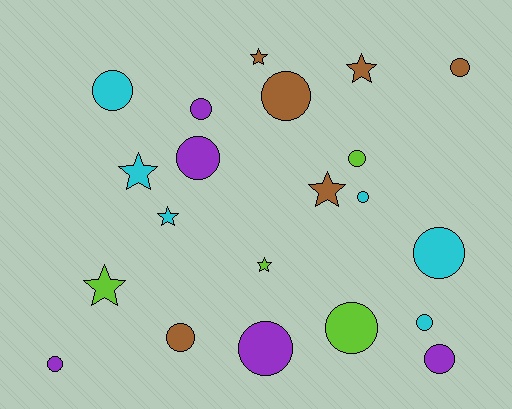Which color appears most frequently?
Brown, with 6 objects.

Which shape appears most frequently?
Circle, with 14 objects.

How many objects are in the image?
There are 21 objects.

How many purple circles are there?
There are 5 purple circles.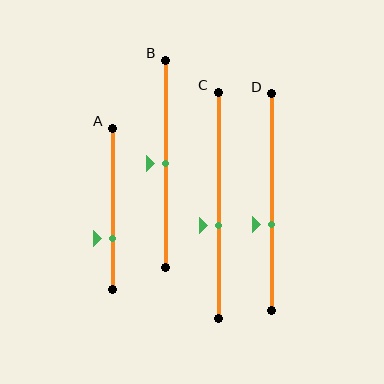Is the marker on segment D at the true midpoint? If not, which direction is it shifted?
No, the marker on segment D is shifted downward by about 10% of the segment length.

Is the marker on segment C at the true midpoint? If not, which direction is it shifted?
No, the marker on segment C is shifted downward by about 9% of the segment length.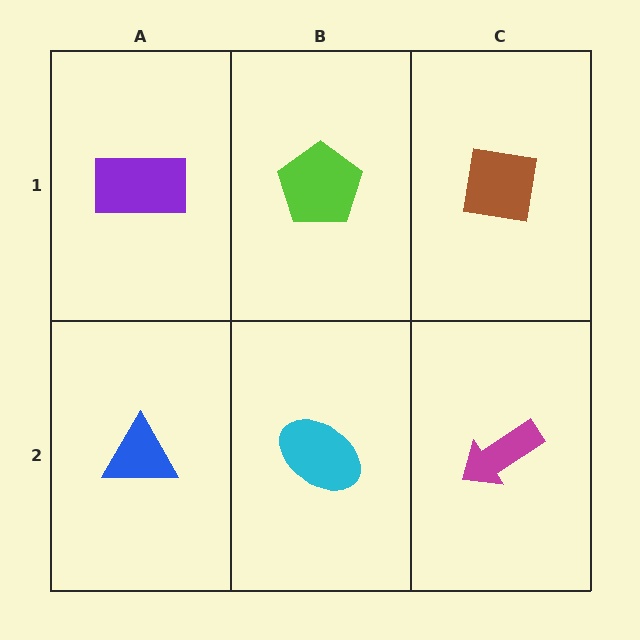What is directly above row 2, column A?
A purple rectangle.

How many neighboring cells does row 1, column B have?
3.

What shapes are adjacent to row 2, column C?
A brown square (row 1, column C), a cyan ellipse (row 2, column B).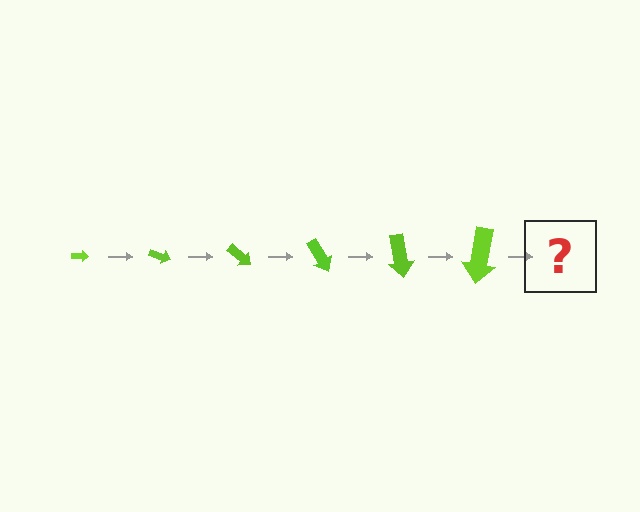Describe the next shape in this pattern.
It should be an arrow, larger than the previous one and rotated 120 degrees from the start.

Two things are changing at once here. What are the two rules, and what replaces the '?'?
The two rules are that the arrow grows larger each step and it rotates 20 degrees each step. The '?' should be an arrow, larger than the previous one and rotated 120 degrees from the start.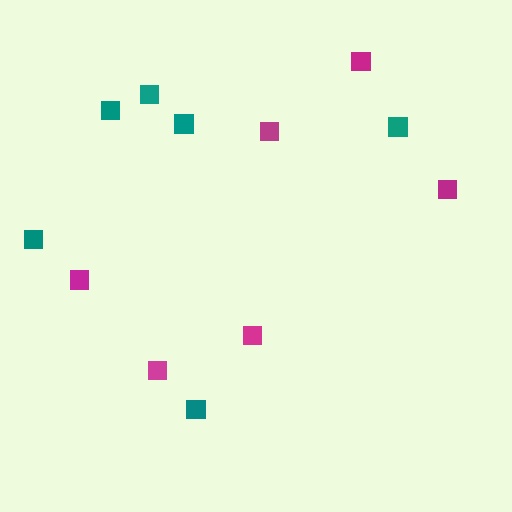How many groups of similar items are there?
There are 2 groups: one group of magenta squares (6) and one group of teal squares (6).